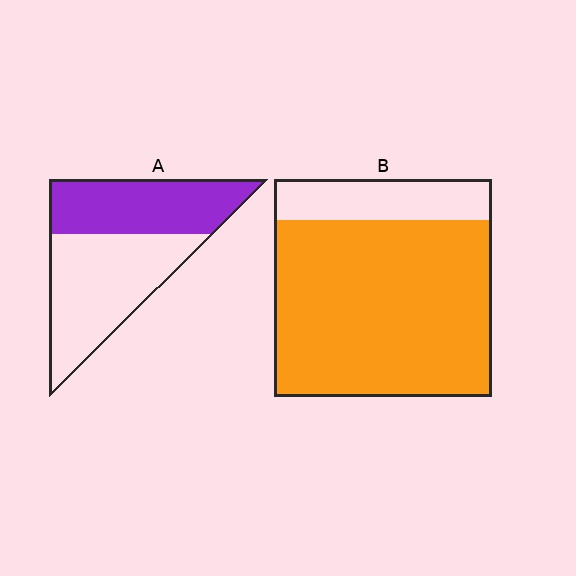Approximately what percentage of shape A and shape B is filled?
A is approximately 45% and B is approximately 80%.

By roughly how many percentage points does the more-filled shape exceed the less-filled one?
By roughly 35 percentage points (B over A).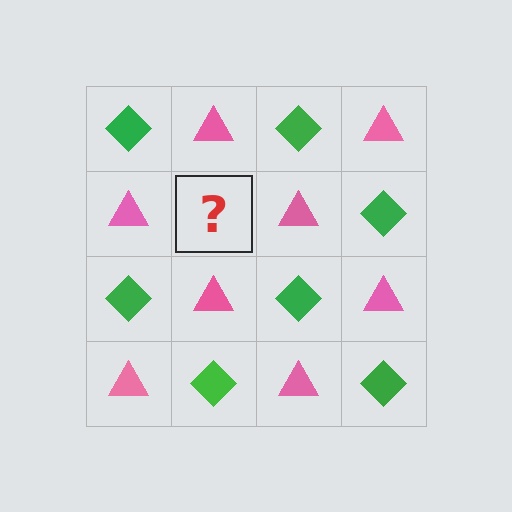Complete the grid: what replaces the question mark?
The question mark should be replaced with a green diamond.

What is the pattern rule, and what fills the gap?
The rule is that it alternates green diamond and pink triangle in a checkerboard pattern. The gap should be filled with a green diamond.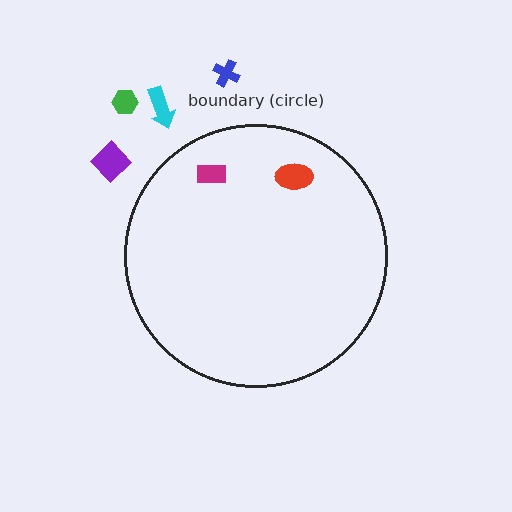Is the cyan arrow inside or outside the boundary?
Outside.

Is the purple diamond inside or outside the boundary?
Outside.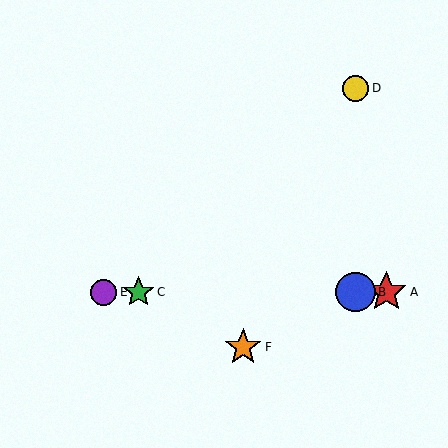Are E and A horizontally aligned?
Yes, both are at y≈292.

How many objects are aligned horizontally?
4 objects (A, B, C, E) are aligned horizontally.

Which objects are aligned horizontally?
Objects A, B, C, E are aligned horizontally.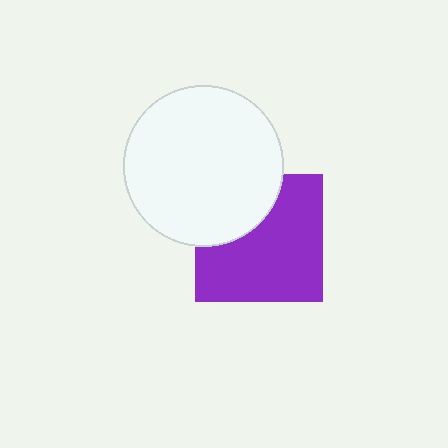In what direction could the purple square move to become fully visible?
The purple square could move down. That would shift it out from behind the white circle entirely.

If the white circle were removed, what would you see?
You would see the complete purple square.